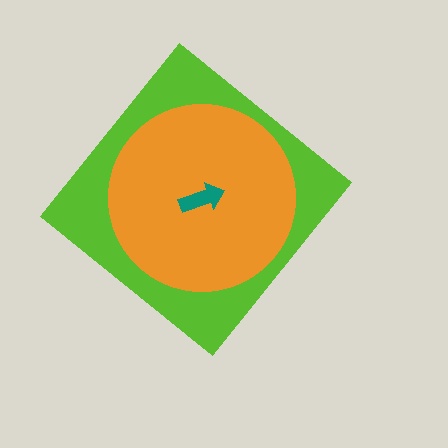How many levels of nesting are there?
3.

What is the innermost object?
The teal arrow.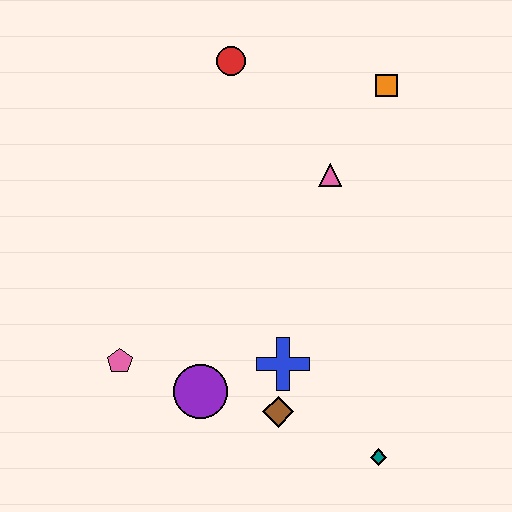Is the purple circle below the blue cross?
Yes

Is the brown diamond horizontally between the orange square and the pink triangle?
No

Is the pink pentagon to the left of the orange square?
Yes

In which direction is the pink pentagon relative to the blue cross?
The pink pentagon is to the left of the blue cross.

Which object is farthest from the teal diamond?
The red circle is farthest from the teal diamond.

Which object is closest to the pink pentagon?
The purple circle is closest to the pink pentagon.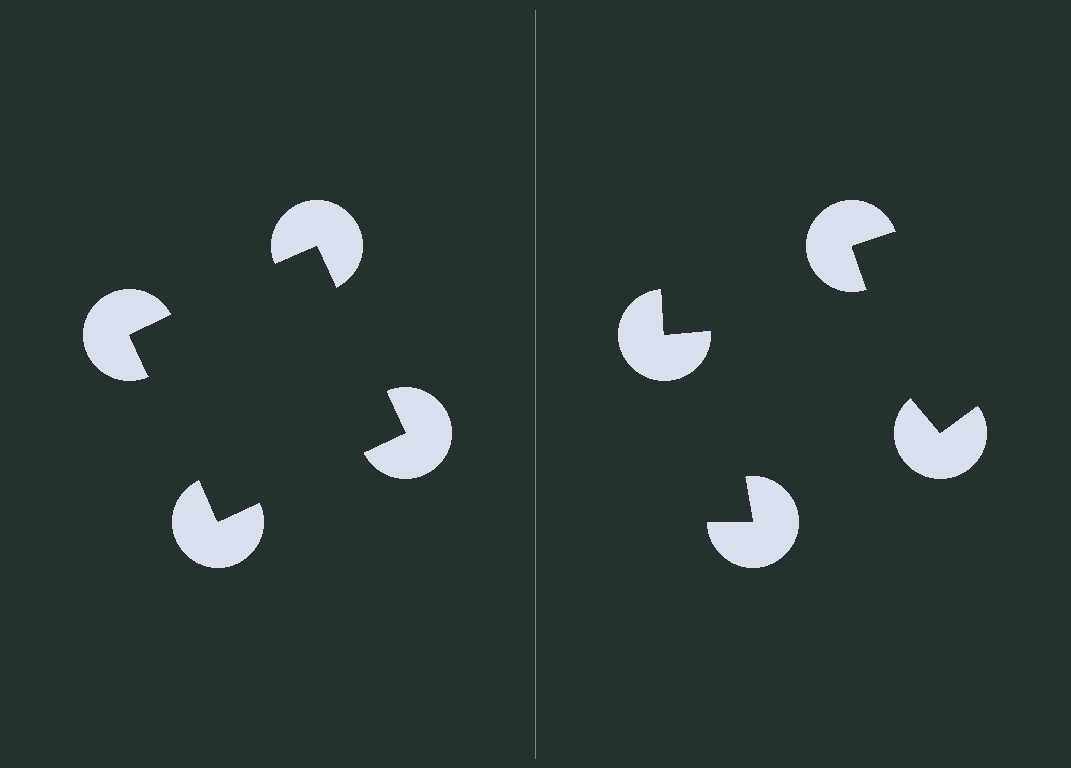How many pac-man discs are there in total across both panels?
8 — 4 on each side.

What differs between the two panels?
The pac-man discs are positioned identically on both sides; only the wedge orientations differ. On the left they align to a square; on the right they are misaligned.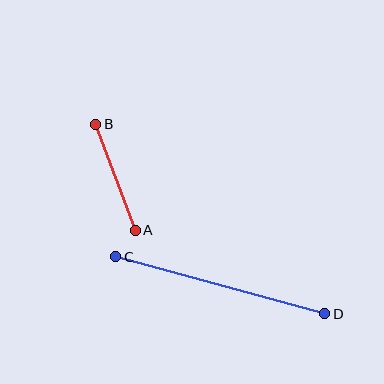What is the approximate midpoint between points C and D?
The midpoint is at approximately (220, 285) pixels.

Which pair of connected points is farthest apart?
Points C and D are farthest apart.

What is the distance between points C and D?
The distance is approximately 216 pixels.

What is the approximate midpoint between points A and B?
The midpoint is at approximately (115, 177) pixels.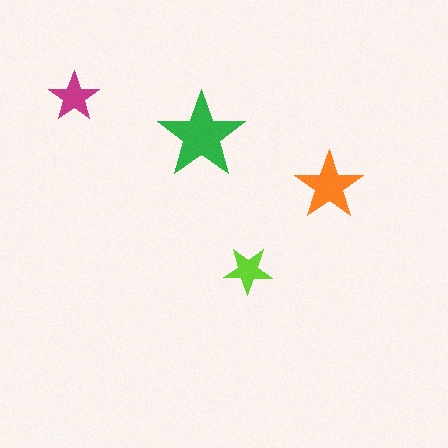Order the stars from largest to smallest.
the green one, the orange one, the magenta one, the lime one.